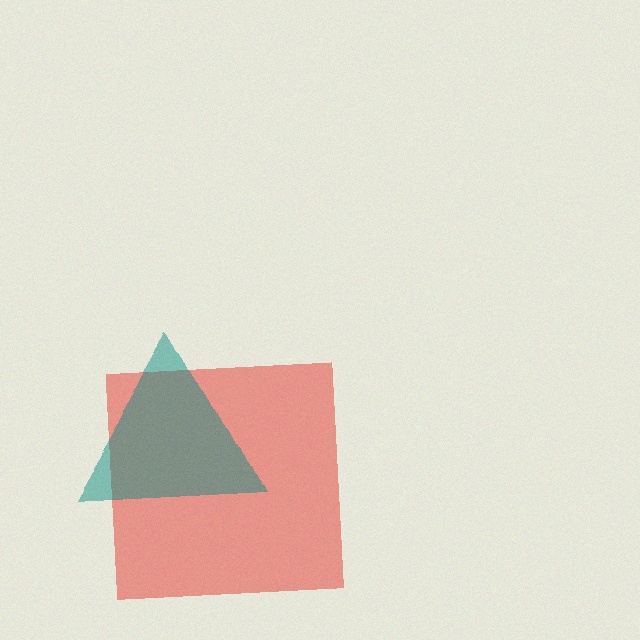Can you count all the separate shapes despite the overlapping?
Yes, there are 2 separate shapes.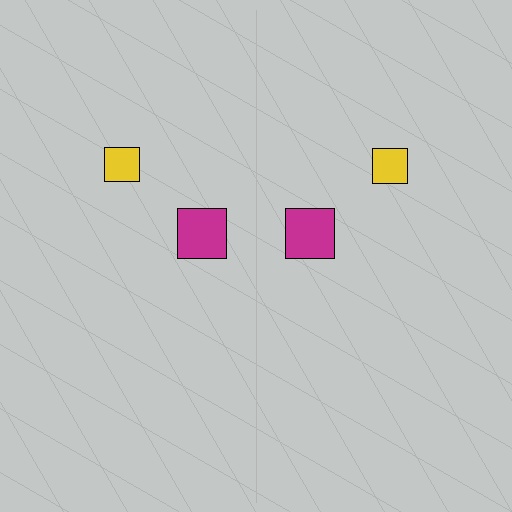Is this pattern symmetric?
Yes, this pattern has bilateral (reflection) symmetry.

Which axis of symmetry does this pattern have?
The pattern has a vertical axis of symmetry running through the center of the image.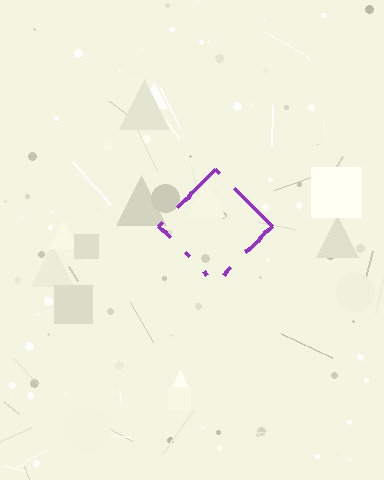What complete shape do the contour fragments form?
The contour fragments form a diamond.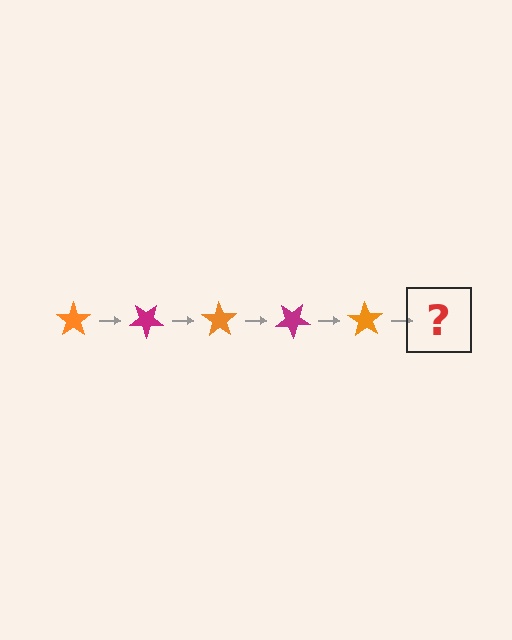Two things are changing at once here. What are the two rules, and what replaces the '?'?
The two rules are that it rotates 35 degrees each step and the color cycles through orange and magenta. The '?' should be a magenta star, rotated 175 degrees from the start.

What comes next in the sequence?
The next element should be a magenta star, rotated 175 degrees from the start.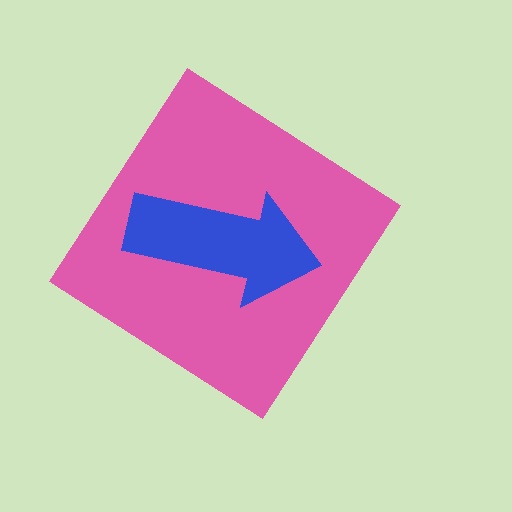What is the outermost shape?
The pink diamond.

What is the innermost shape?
The blue arrow.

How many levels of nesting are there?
2.